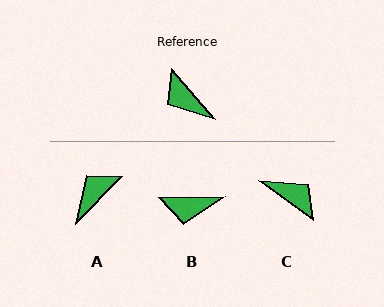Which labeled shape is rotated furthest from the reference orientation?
C, about 166 degrees away.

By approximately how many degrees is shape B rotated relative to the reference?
Approximately 51 degrees counter-clockwise.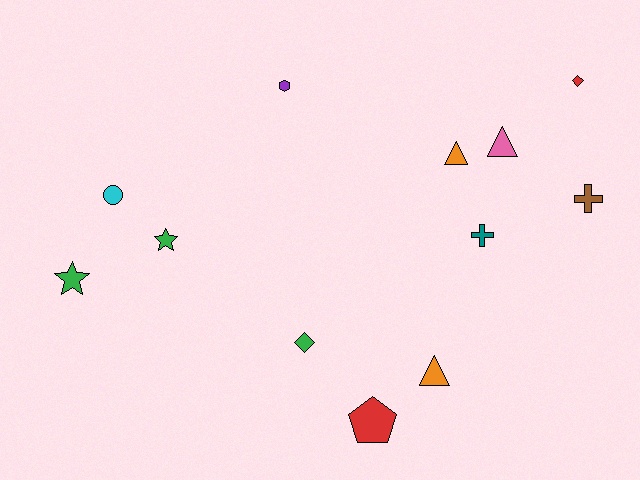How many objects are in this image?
There are 12 objects.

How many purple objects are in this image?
There is 1 purple object.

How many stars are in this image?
There are 2 stars.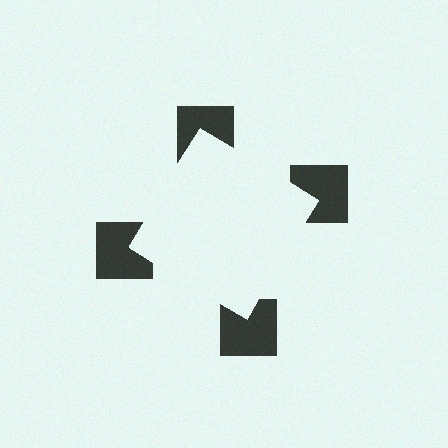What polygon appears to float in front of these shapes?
An illusory square — its edges are inferred from the aligned wedge cuts in the notched squares, not physically drawn.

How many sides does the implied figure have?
4 sides.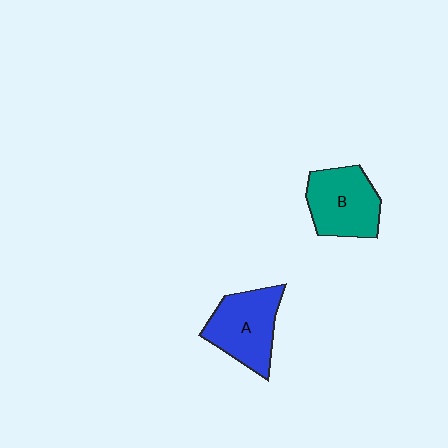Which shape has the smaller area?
Shape B (teal).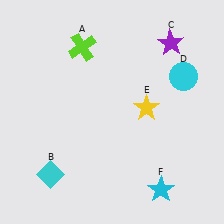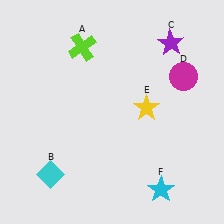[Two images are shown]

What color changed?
The circle (D) changed from cyan in Image 1 to magenta in Image 2.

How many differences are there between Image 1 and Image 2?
There is 1 difference between the two images.